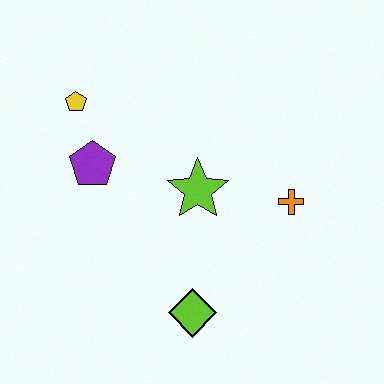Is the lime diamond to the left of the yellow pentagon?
No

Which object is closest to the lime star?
The orange cross is closest to the lime star.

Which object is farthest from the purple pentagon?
The orange cross is farthest from the purple pentagon.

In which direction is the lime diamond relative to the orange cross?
The lime diamond is below the orange cross.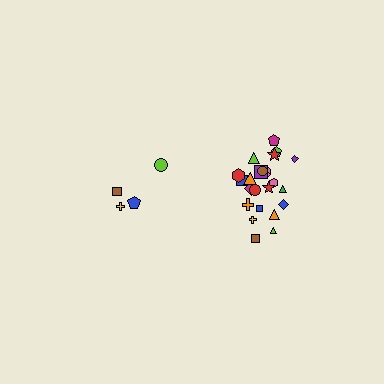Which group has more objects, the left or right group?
The right group.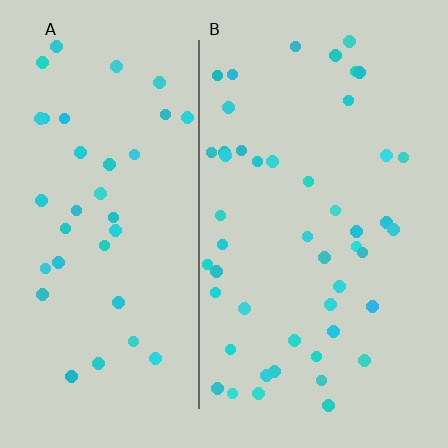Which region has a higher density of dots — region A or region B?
B (the right).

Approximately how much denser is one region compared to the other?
Approximately 1.3× — region B over region A.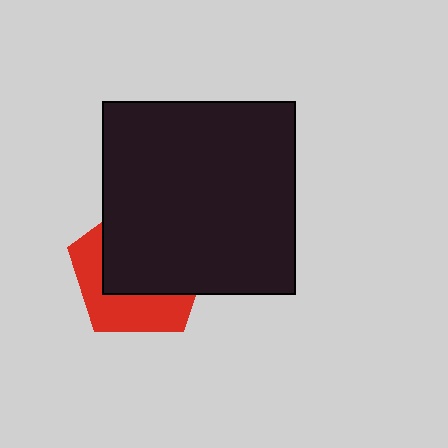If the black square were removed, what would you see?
You would see the complete red pentagon.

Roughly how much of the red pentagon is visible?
A small part of it is visible (roughly 39%).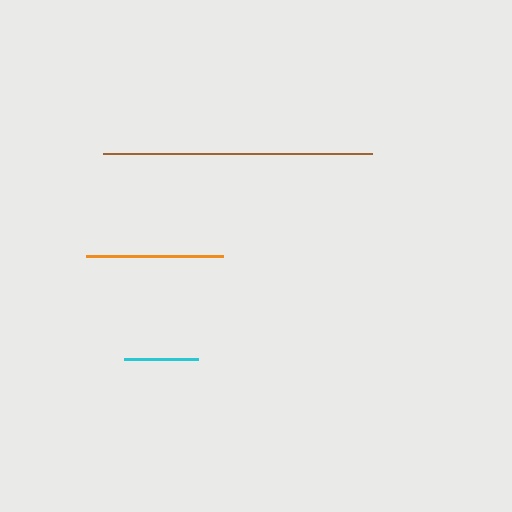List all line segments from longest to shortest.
From longest to shortest: brown, orange, cyan.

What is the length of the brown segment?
The brown segment is approximately 269 pixels long.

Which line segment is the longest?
The brown line is the longest at approximately 269 pixels.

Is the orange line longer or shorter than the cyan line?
The orange line is longer than the cyan line.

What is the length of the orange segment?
The orange segment is approximately 137 pixels long.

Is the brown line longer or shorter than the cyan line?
The brown line is longer than the cyan line.